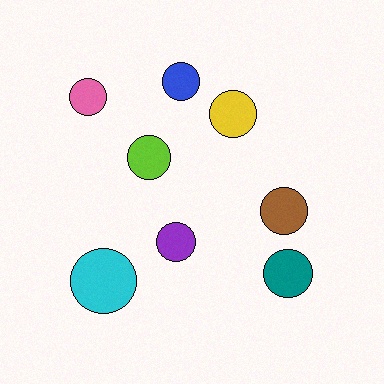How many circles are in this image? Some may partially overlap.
There are 8 circles.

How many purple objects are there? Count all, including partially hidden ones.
There is 1 purple object.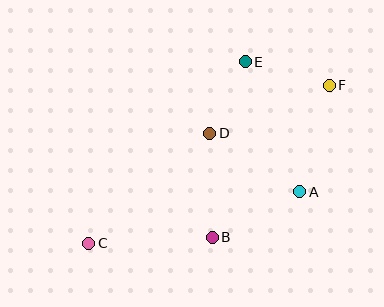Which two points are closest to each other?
Points D and E are closest to each other.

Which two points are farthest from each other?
Points C and F are farthest from each other.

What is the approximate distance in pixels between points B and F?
The distance between B and F is approximately 192 pixels.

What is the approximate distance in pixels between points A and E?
The distance between A and E is approximately 141 pixels.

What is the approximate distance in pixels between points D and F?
The distance between D and F is approximately 129 pixels.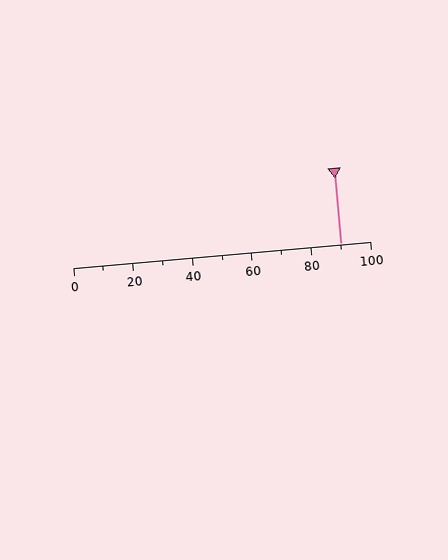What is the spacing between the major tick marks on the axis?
The major ticks are spaced 20 apart.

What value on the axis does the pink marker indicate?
The marker indicates approximately 90.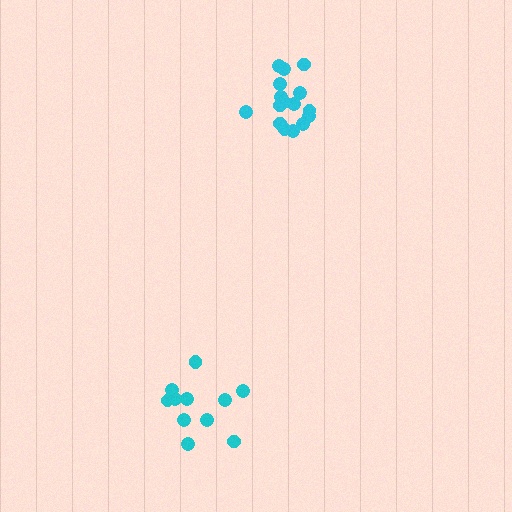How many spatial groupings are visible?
There are 2 spatial groupings.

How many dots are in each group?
Group 1: 16 dots, Group 2: 11 dots (27 total).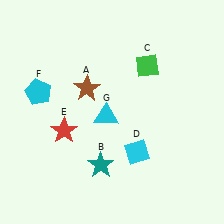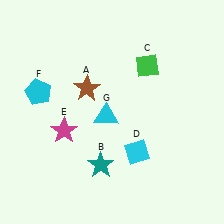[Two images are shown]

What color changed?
The star (E) changed from red in Image 1 to magenta in Image 2.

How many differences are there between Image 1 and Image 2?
There is 1 difference between the two images.